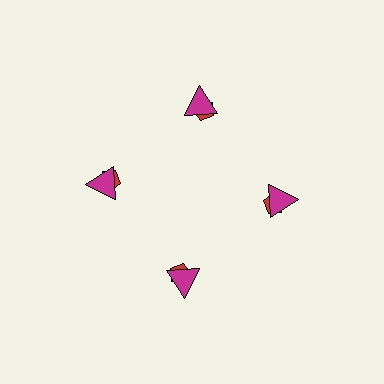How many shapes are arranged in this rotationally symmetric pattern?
There are 8 shapes, arranged in 4 groups of 2.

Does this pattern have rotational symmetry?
Yes, this pattern has 4-fold rotational symmetry. It looks the same after rotating 90 degrees around the center.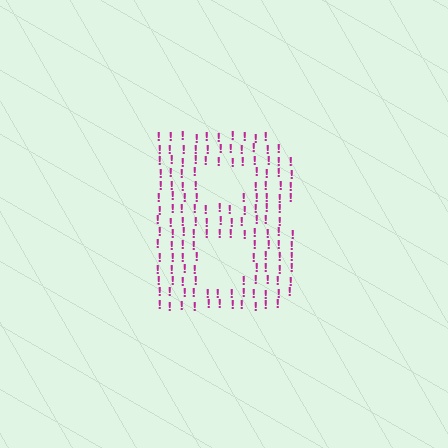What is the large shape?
The large shape is the letter B.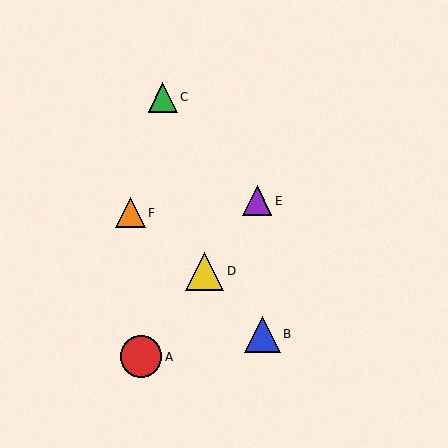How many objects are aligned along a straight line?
3 objects (A, D, E) are aligned along a straight line.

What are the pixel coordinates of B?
Object B is at (262, 334).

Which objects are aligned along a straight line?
Objects A, D, E are aligned along a straight line.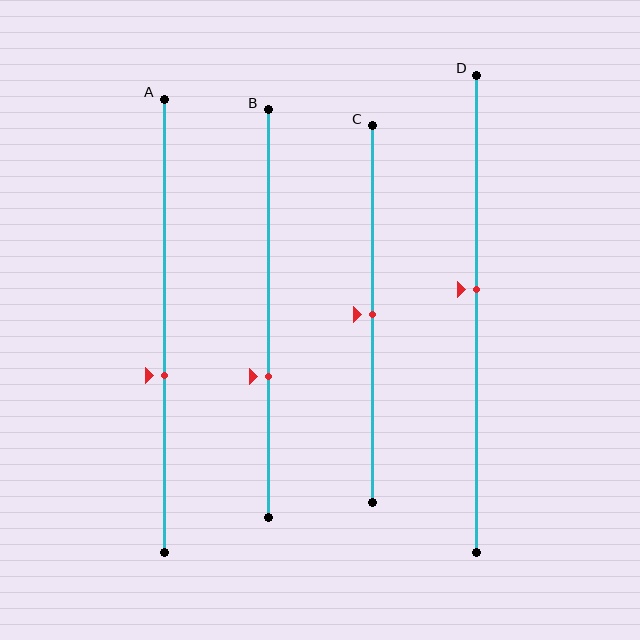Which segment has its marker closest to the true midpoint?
Segment C has its marker closest to the true midpoint.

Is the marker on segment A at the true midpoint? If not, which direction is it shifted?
No, the marker on segment A is shifted downward by about 11% of the segment length.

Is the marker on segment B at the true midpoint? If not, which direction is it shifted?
No, the marker on segment B is shifted downward by about 15% of the segment length.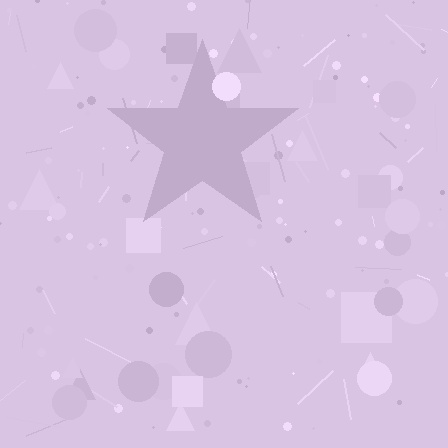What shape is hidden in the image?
A star is hidden in the image.